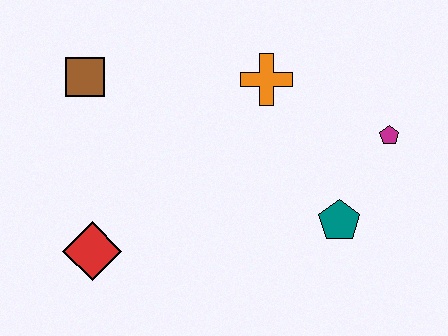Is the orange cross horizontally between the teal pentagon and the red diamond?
Yes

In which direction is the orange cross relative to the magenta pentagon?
The orange cross is to the left of the magenta pentagon.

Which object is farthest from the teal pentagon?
The brown square is farthest from the teal pentagon.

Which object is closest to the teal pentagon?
The magenta pentagon is closest to the teal pentagon.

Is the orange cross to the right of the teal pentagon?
No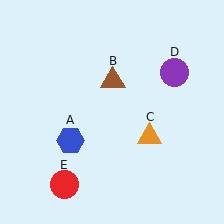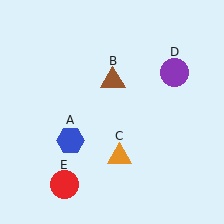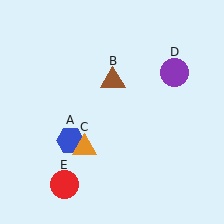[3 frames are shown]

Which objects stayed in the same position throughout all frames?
Blue hexagon (object A) and brown triangle (object B) and purple circle (object D) and red circle (object E) remained stationary.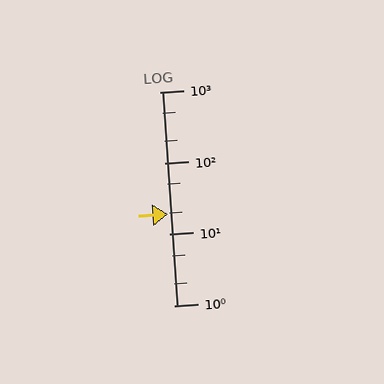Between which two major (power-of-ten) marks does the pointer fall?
The pointer is between 10 and 100.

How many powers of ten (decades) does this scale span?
The scale spans 3 decades, from 1 to 1000.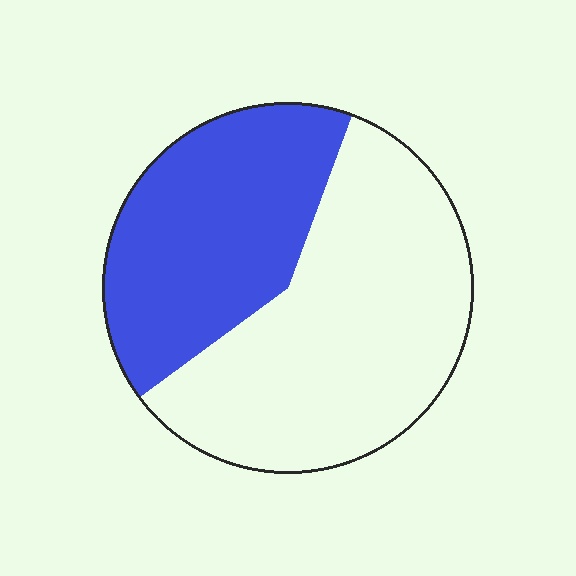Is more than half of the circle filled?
No.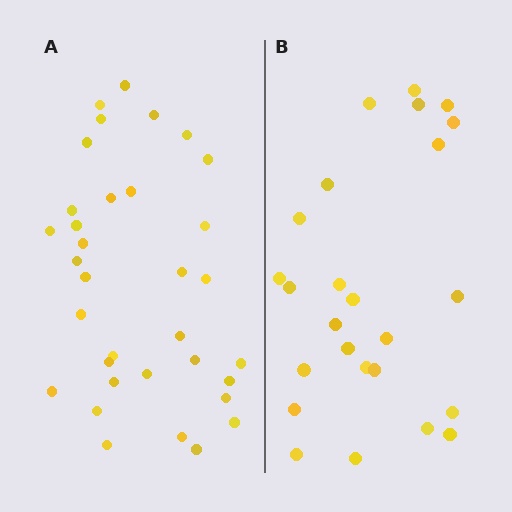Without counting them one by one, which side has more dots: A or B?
Region A (the left region) has more dots.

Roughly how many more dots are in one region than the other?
Region A has roughly 8 or so more dots than region B.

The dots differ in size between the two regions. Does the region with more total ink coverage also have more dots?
No. Region B has more total ink coverage because its dots are larger, but region A actually contains more individual dots. Total area can be misleading — the number of items is what matters here.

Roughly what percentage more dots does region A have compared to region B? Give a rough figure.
About 35% more.